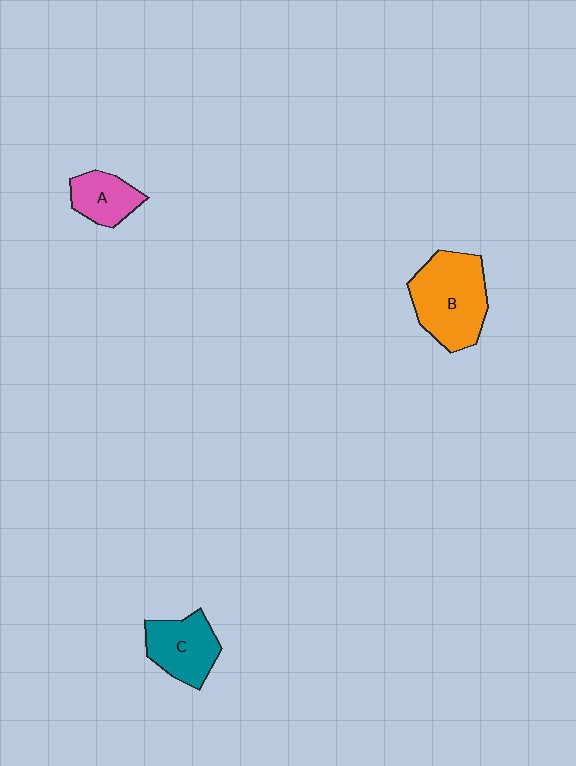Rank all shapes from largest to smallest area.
From largest to smallest: B (orange), C (teal), A (pink).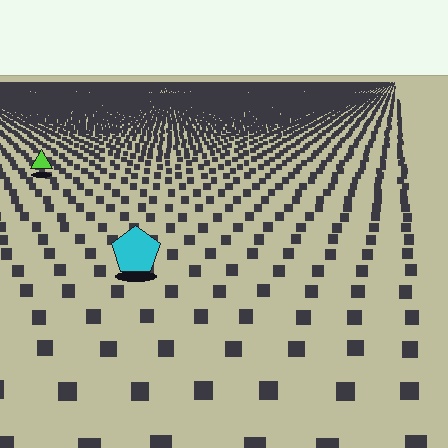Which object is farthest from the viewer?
The lime triangle is farthest from the viewer. It appears smaller and the ground texture around it is denser.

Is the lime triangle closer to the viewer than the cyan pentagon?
No. The cyan pentagon is closer — you can tell from the texture gradient: the ground texture is coarser near it.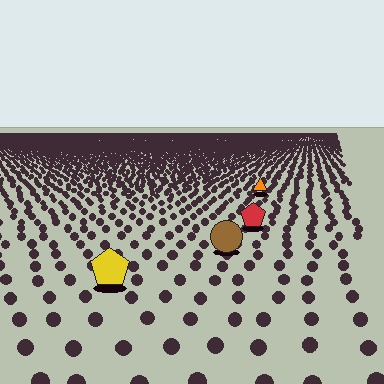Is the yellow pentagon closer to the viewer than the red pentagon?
Yes. The yellow pentagon is closer — you can tell from the texture gradient: the ground texture is coarser near it.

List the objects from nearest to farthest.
From nearest to farthest: the yellow pentagon, the brown circle, the red pentagon, the orange triangle.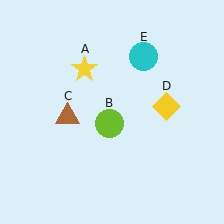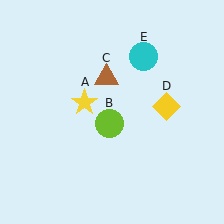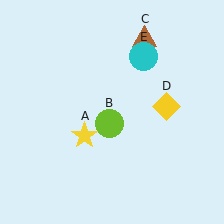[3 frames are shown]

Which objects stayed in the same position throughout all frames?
Lime circle (object B) and yellow diamond (object D) and cyan circle (object E) remained stationary.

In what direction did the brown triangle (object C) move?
The brown triangle (object C) moved up and to the right.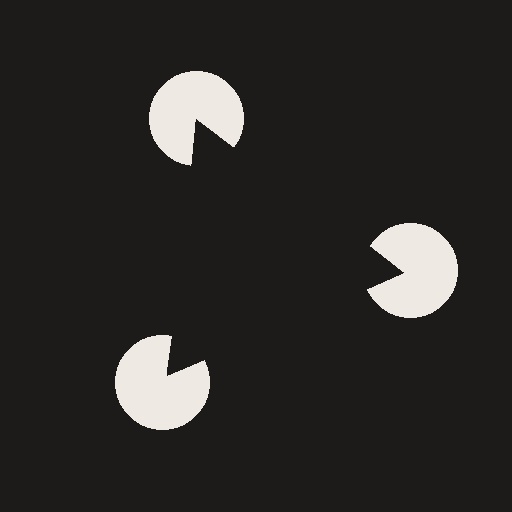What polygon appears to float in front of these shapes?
An illusory triangle — its edges are inferred from the aligned wedge cuts in the pac-man discs, not physically drawn.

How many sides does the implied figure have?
3 sides.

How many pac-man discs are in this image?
There are 3 — one at each vertex of the illusory triangle.